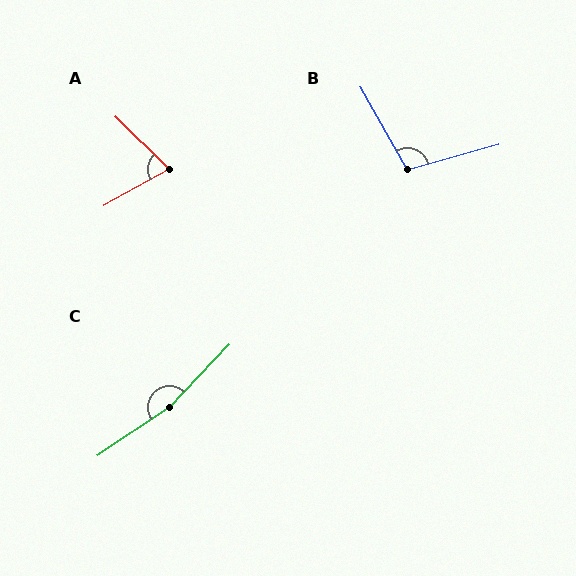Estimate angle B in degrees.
Approximately 104 degrees.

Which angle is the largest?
C, at approximately 167 degrees.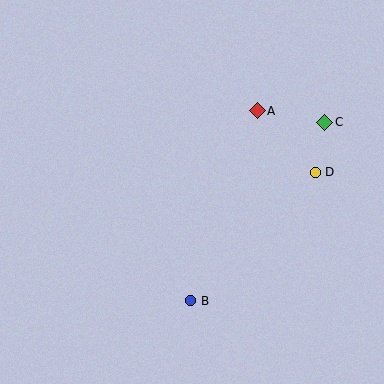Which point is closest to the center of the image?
Point A at (257, 111) is closest to the center.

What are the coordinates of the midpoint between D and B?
The midpoint between D and B is at (253, 237).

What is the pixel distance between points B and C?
The distance between B and C is 224 pixels.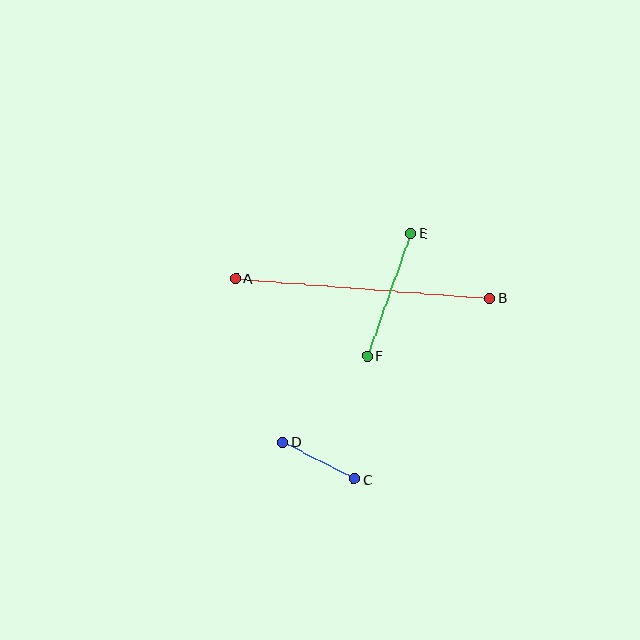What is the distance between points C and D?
The distance is approximately 81 pixels.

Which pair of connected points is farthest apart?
Points A and B are farthest apart.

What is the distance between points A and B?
The distance is approximately 255 pixels.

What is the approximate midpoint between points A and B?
The midpoint is at approximately (363, 288) pixels.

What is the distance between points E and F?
The distance is approximately 130 pixels.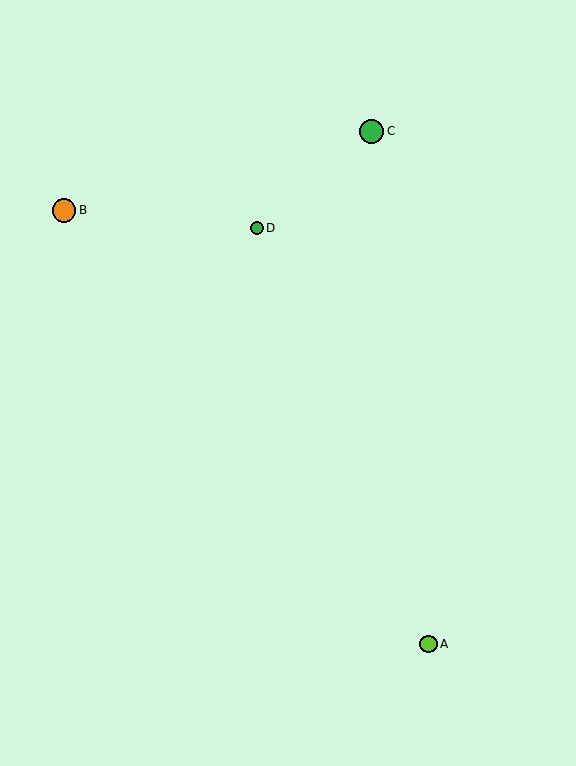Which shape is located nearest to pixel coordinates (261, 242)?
The green circle (labeled D) at (257, 228) is nearest to that location.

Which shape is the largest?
The green circle (labeled C) is the largest.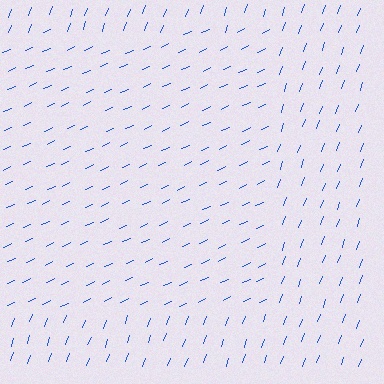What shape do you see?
I see a rectangle.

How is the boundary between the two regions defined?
The boundary is defined purely by a change in line orientation (approximately 45 degrees difference). All lines are the same color and thickness.